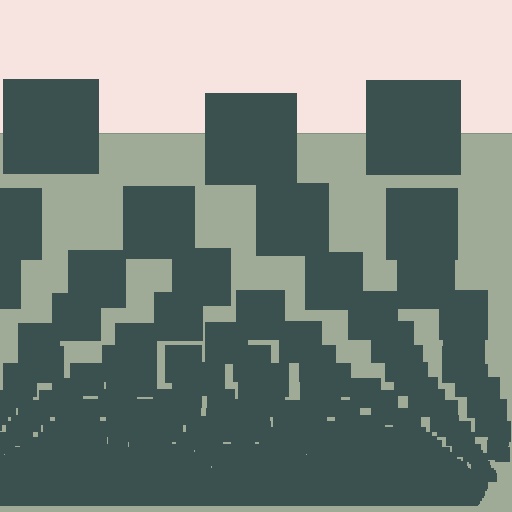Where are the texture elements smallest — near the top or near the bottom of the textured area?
Near the bottom.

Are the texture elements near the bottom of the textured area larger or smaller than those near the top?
Smaller. The gradient is inverted — elements near the bottom are smaller and denser.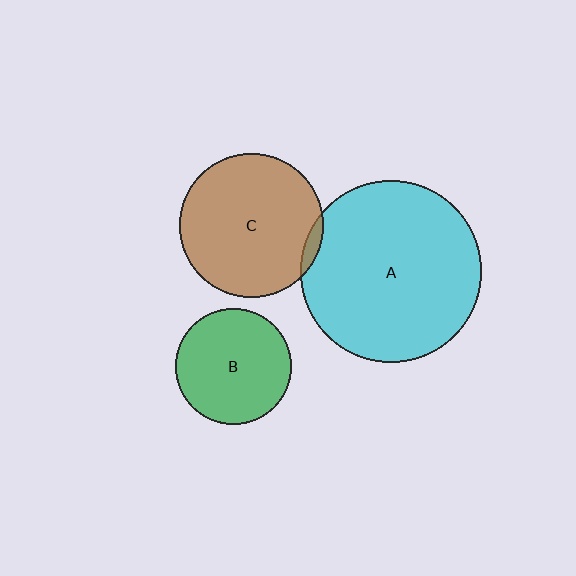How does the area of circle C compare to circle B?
Approximately 1.5 times.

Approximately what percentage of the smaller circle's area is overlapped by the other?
Approximately 5%.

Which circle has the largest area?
Circle A (cyan).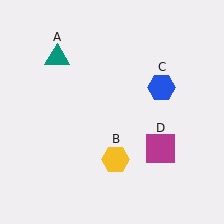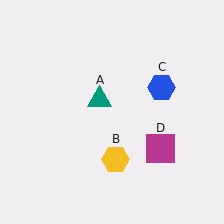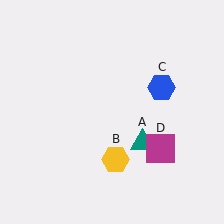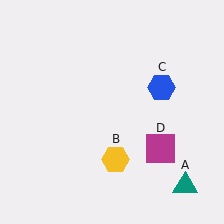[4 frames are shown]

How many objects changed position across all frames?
1 object changed position: teal triangle (object A).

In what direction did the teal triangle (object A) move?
The teal triangle (object A) moved down and to the right.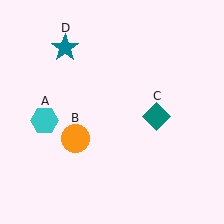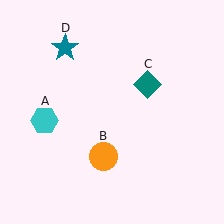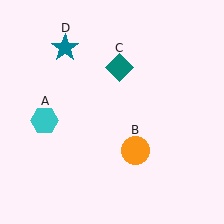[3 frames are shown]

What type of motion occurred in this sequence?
The orange circle (object B), teal diamond (object C) rotated counterclockwise around the center of the scene.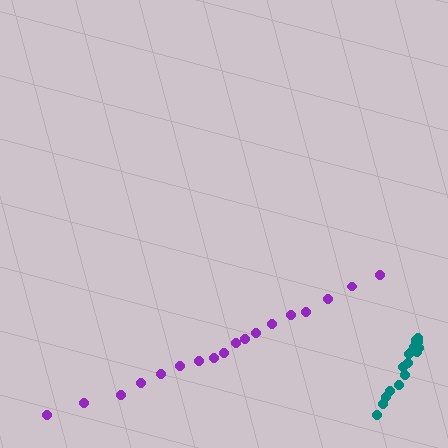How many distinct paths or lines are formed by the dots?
There are 2 distinct paths.